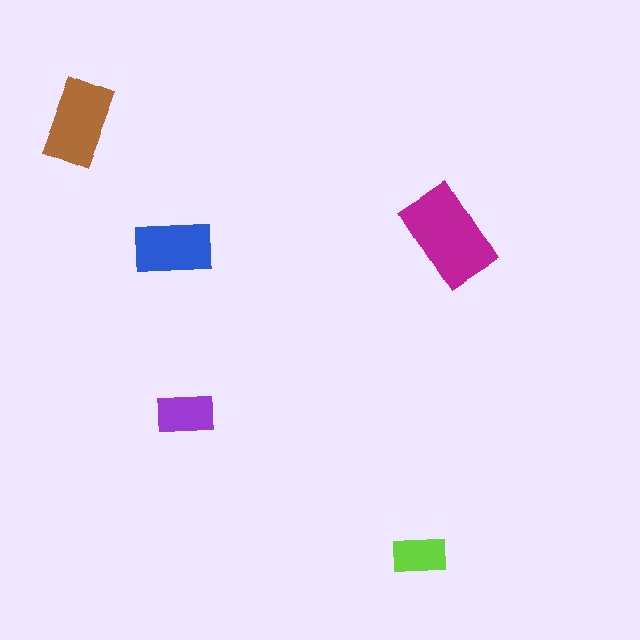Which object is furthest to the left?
The brown rectangle is leftmost.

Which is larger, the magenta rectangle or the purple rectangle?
The magenta one.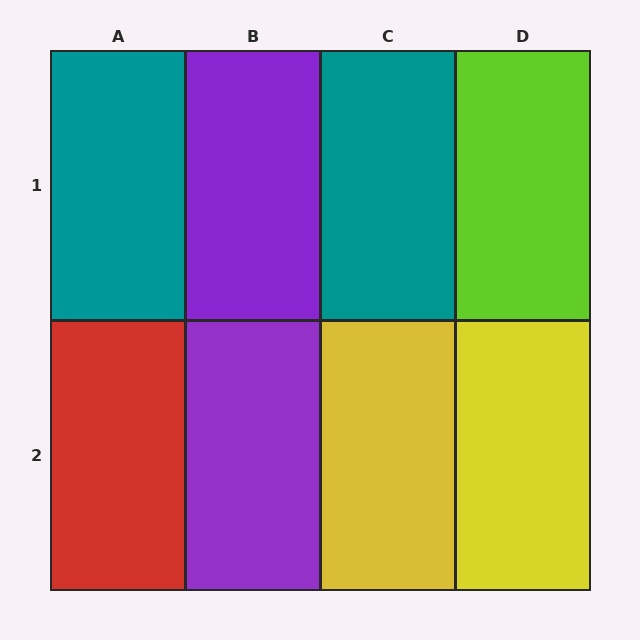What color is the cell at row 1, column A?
Teal.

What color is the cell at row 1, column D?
Lime.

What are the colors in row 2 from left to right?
Red, purple, yellow, yellow.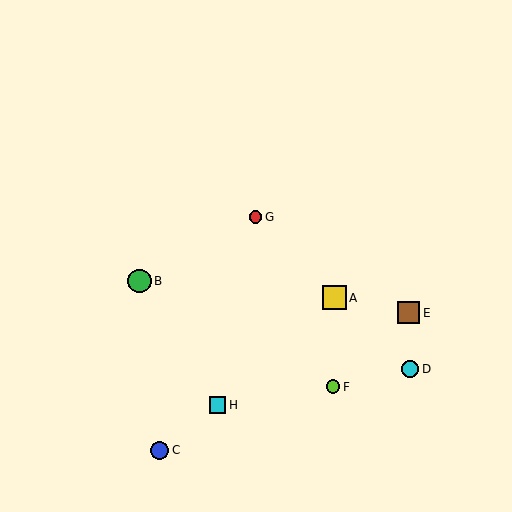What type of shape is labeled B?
Shape B is a green circle.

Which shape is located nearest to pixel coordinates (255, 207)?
The red circle (labeled G) at (256, 217) is nearest to that location.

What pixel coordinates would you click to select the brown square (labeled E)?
Click at (409, 313) to select the brown square E.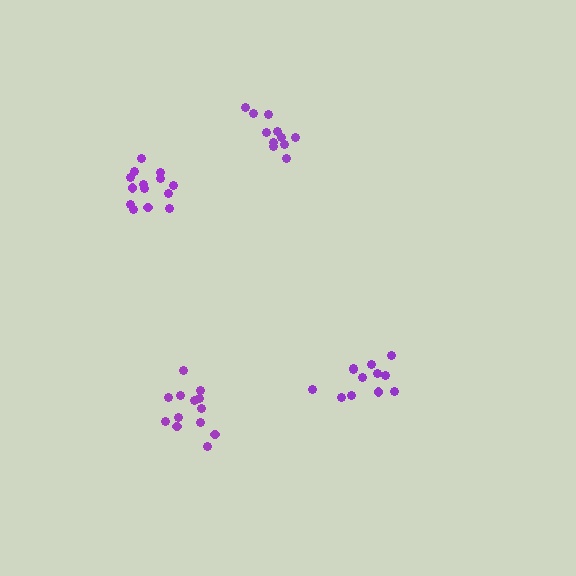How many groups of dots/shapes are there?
There are 4 groups.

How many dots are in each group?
Group 1: 11 dots, Group 2: 13 dots, Group 3: 12 dots, Group 4: 14 dots (50 total).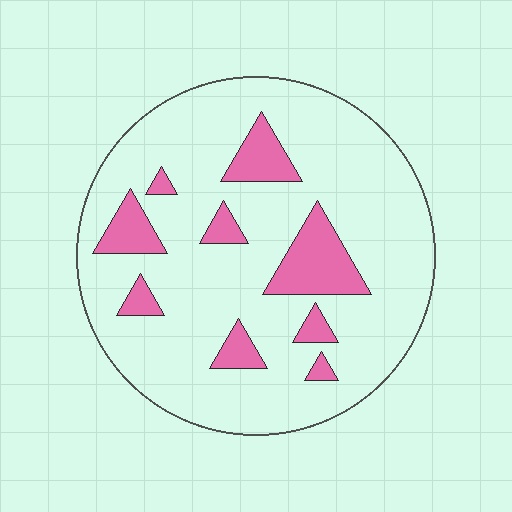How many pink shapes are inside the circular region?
9.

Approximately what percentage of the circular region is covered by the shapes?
Approximately 15%.